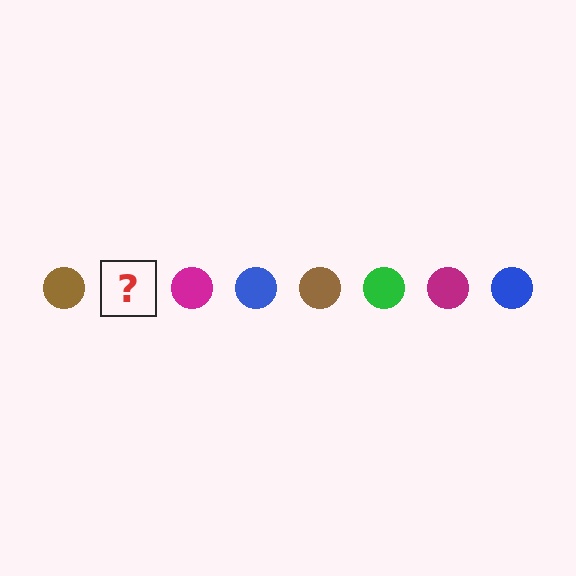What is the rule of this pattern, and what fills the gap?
The rule is that the pattern cycles through brown, green, magenta, blue circles. The gap should be filled with a green circle.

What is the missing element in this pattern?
The missing element is a green circle.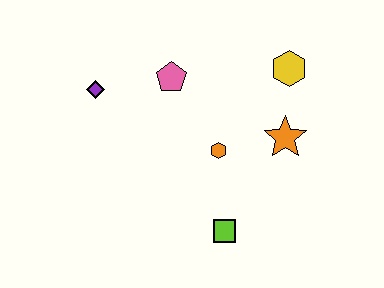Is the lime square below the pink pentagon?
Yes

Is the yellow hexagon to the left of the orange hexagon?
No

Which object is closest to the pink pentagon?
The purple diamond is closest to the pink pentagon.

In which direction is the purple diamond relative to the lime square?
The purple diamond is above the lime square.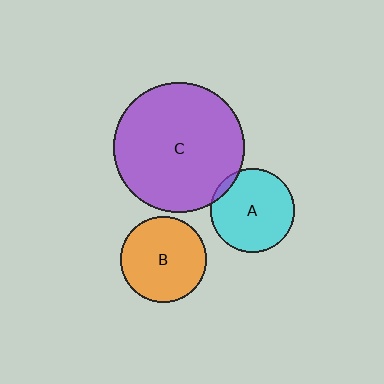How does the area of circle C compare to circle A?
Approximately 2.4 times.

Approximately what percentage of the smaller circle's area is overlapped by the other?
Approximately 5%.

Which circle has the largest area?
Circle C (purple).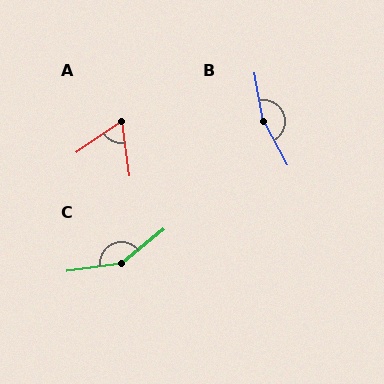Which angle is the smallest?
A, at approximately 63 degrees.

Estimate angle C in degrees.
Approximately 149 degrees.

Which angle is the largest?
B, at approximately 161 degrees.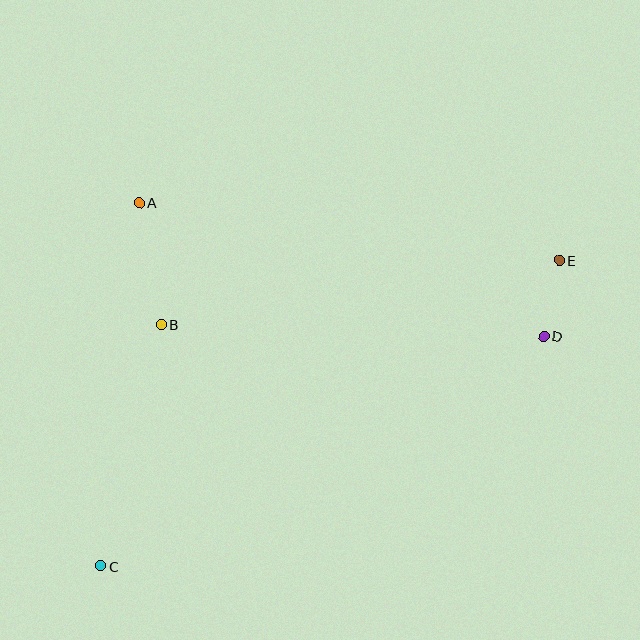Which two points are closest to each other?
Points D and E are closest to each other.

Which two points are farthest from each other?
Points C and E are farthest from each other.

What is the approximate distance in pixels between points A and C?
The distance between A and C is approximately 365 pixels.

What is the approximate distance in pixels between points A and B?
The distance between A and B is approximately 124 pixels.